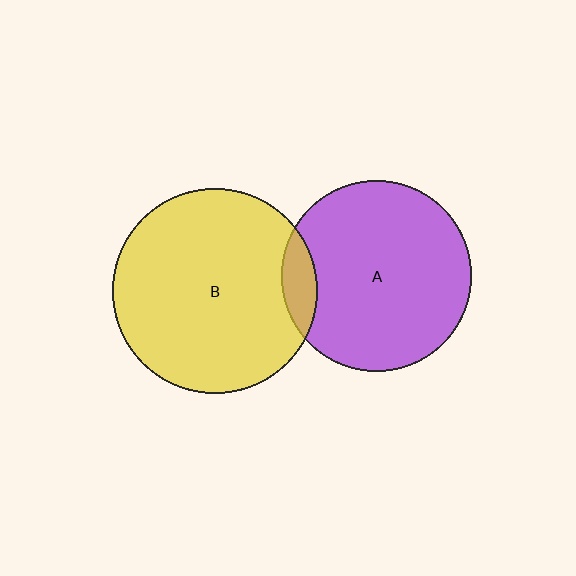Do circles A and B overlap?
Yes.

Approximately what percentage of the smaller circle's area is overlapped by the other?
Approximately 10%.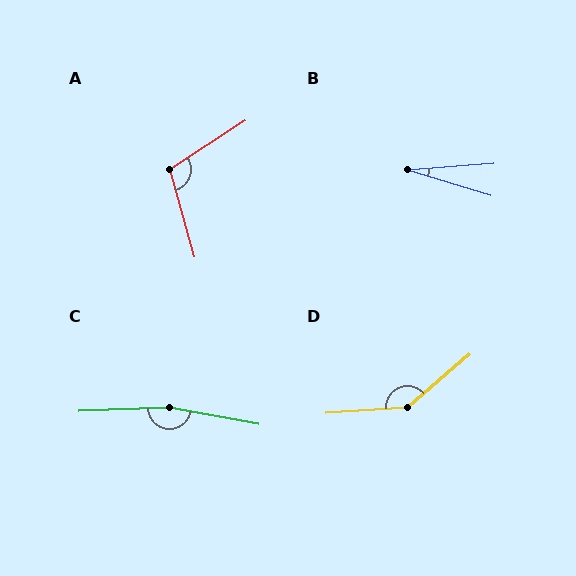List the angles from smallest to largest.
B (21°), A (107°), D (143°), C (167°).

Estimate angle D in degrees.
Approximately 143 degrees.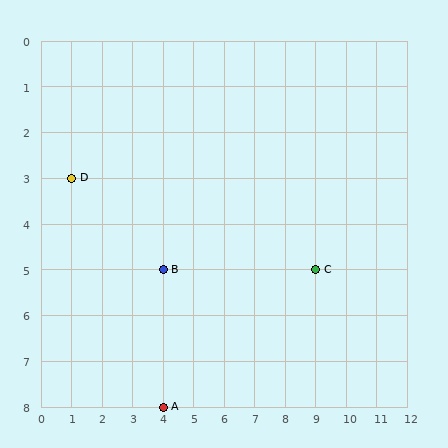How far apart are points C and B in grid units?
Points C and B are 5 columns apart.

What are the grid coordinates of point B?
Point B is at grid coordinates (4, 5).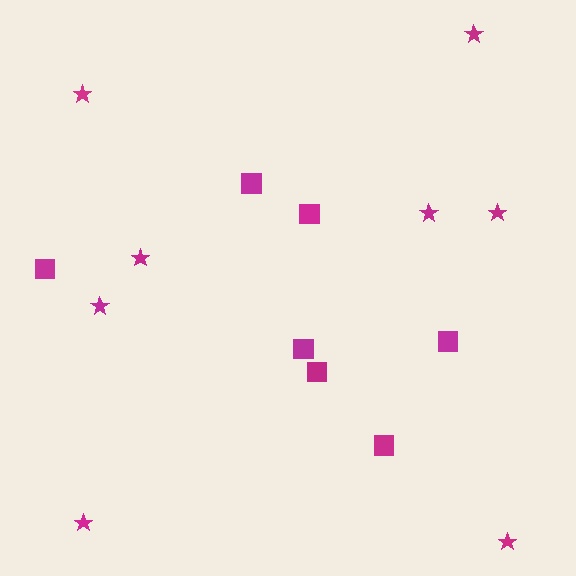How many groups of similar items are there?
There are 2 groups: one group of stars (8) and one group of squares (7).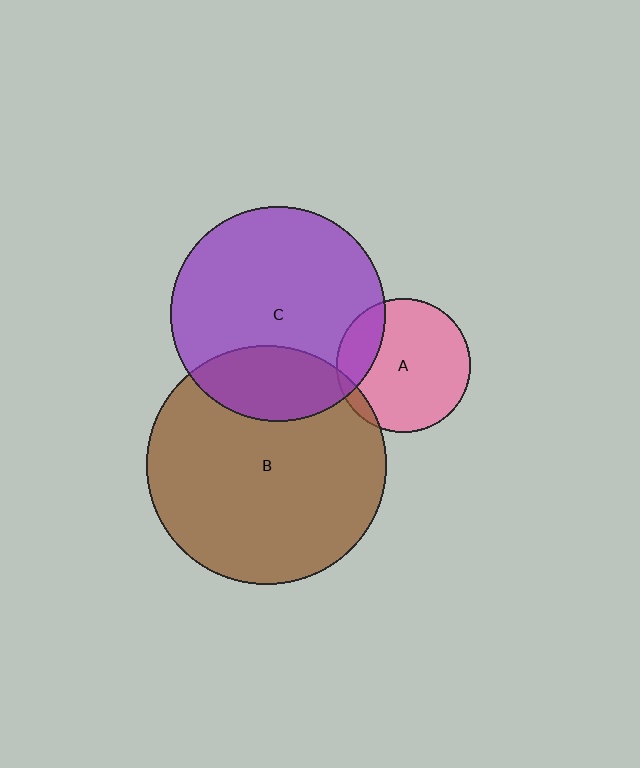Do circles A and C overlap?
Yes.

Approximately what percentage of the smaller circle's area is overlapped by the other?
Approximately 20%.